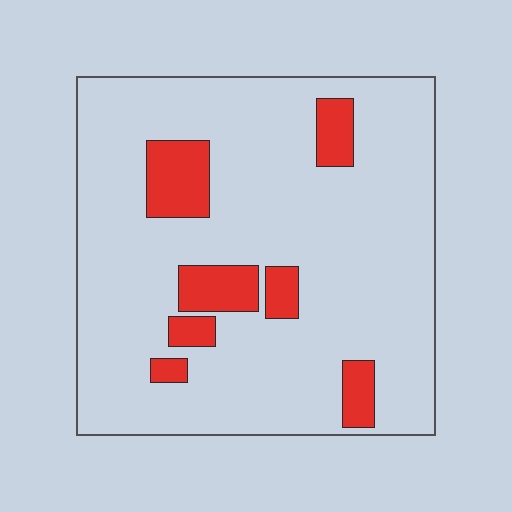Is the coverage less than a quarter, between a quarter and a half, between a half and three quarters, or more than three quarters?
Less than a quarter.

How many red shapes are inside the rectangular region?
7.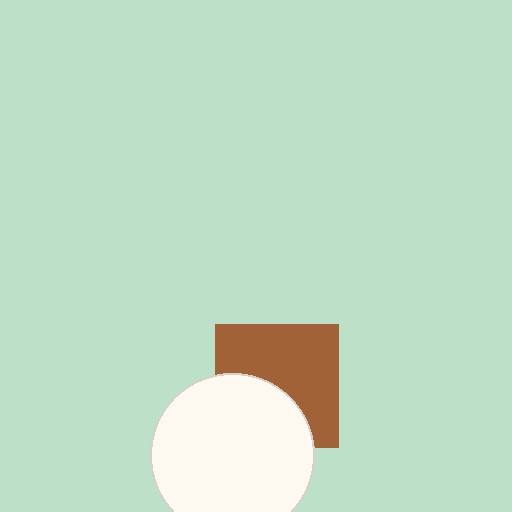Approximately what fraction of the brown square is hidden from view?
Roughly 39% of the brown square is hidden behind the white circle.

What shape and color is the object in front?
The object in front is a white circle.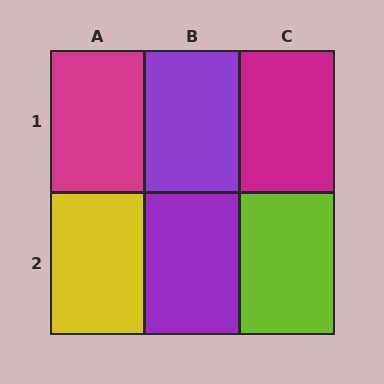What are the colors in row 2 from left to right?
Yellow, purple, lime.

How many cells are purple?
2 cells are purple.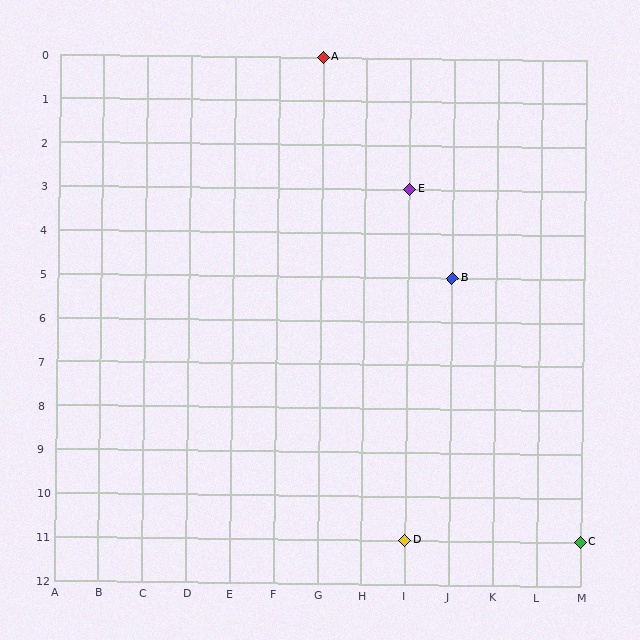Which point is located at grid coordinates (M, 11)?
Point C is at (M, 11).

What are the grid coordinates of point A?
Point A is at grid coordinates (G, 0).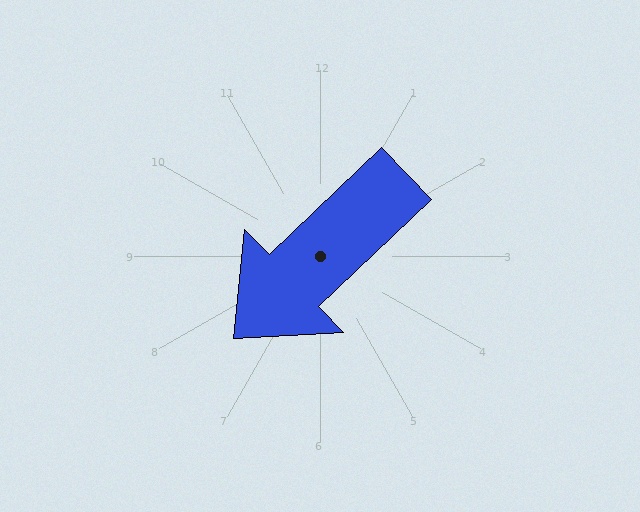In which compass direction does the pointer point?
Southwest.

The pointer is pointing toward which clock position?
Roughly 8 o'clock.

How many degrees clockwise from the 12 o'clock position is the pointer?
Approximately 226 degrees.